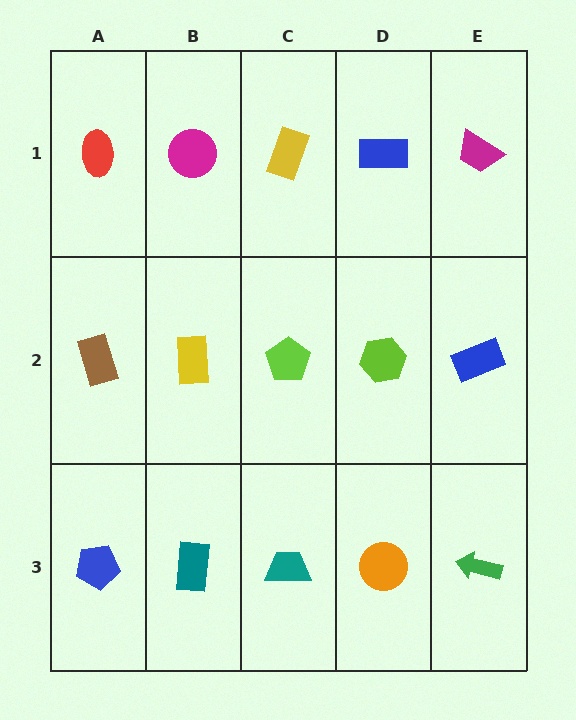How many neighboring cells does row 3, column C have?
3.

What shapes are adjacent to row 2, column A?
A red ellipse (row 1, column A), a blue pentagon (row 3, column A), a yellow rectangle (row 2, column B).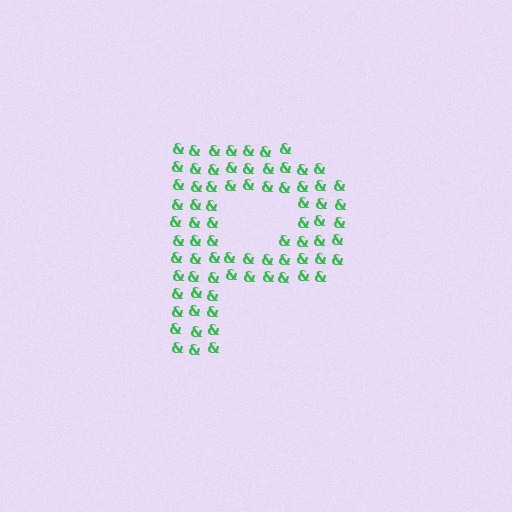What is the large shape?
The large shape is the letter P.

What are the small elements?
The small elements are ampersands.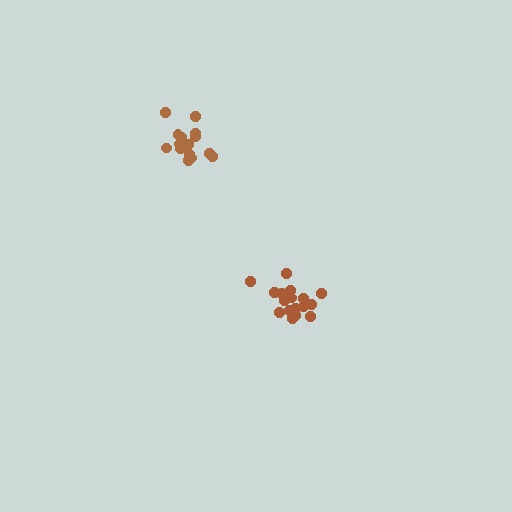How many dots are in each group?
Group 1: 16 dots, Group 2: 18 dots (34 total).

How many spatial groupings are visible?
There are 2 spatial groupings.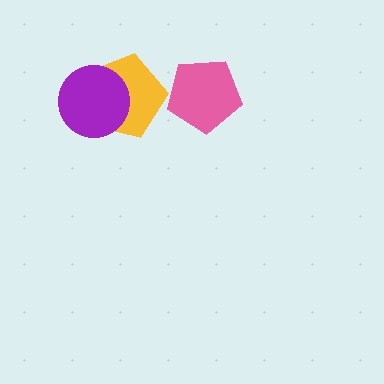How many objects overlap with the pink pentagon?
0 objects overlap with the pink pentagon.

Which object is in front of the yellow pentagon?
The purple circle is in front of the yellow pentagon.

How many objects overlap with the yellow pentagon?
1 object overlaps with the yellow pentagon.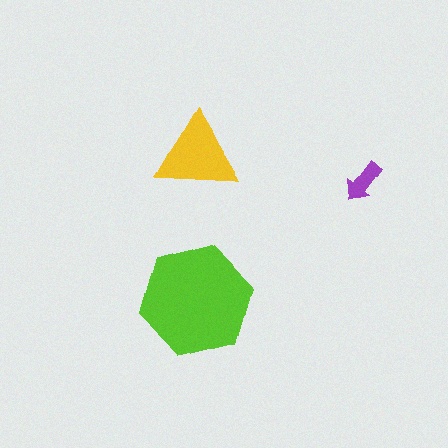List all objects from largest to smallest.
The lime hexagon, the yellow triangle, the purple arrow.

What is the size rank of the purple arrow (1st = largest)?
3rd.